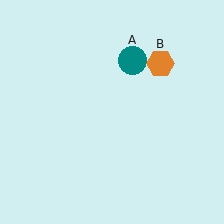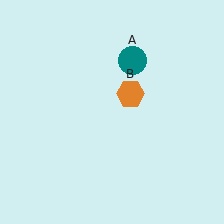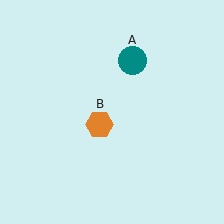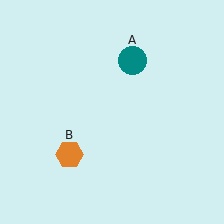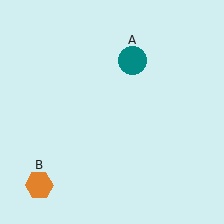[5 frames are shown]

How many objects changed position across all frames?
1 object changed position: orange hexagon (object B).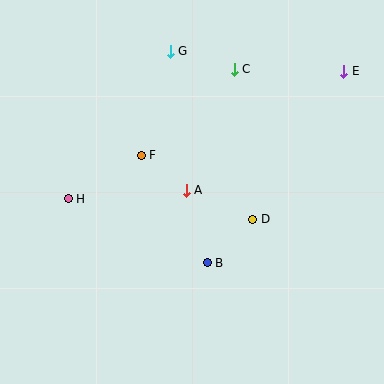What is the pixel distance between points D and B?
The distance between D and B is 63 pixels.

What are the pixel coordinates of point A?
Point A is at (186, 190).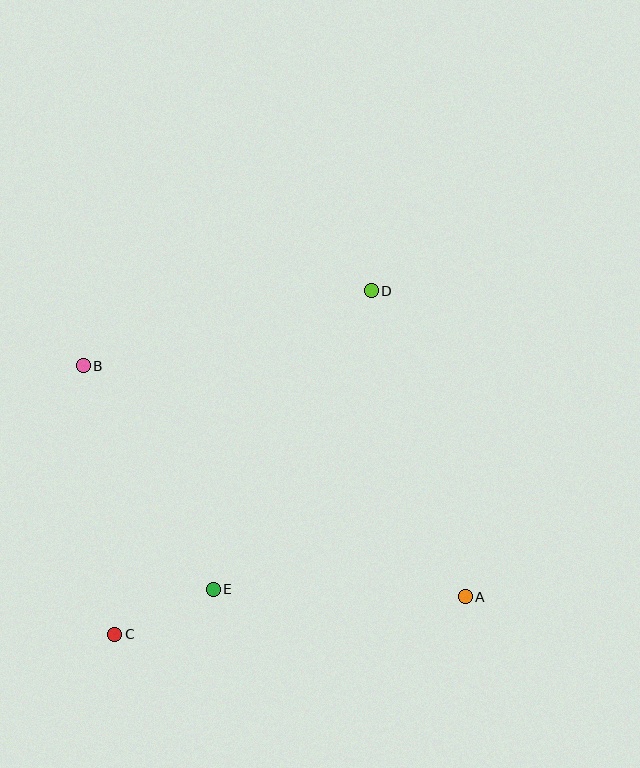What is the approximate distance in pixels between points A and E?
The distance between A and E is approximately 252 pixels.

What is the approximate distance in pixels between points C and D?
The distance between C and D is approximately 428 pixels.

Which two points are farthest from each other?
Points A and B are farthest from each other.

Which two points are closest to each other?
Points C and E are closest to each other.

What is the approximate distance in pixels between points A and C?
The distance between A and C is approximately 352 pixels.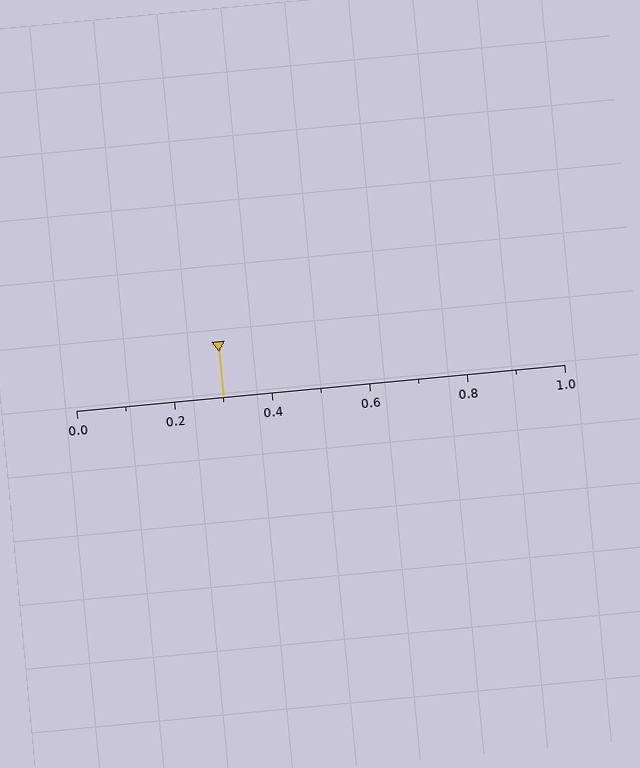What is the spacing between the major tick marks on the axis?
The major ticks are spaced 0.2 apart.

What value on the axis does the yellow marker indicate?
The marker indicates approximately 0.3.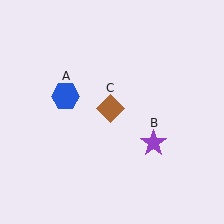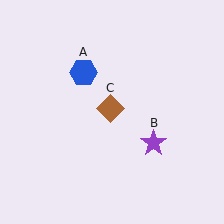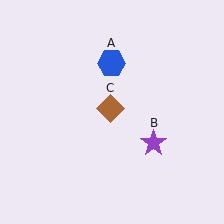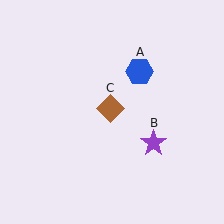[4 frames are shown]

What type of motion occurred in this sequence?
The blue hexagon (object A) rotated clockwise around the center of the scene.